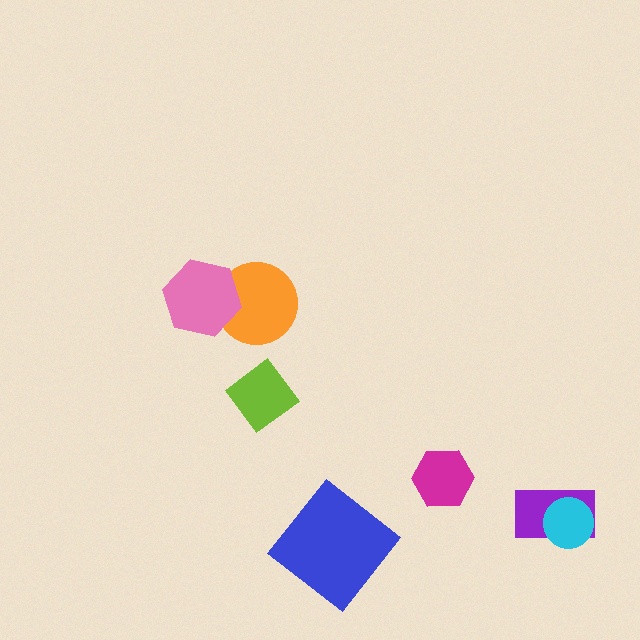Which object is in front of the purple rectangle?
The cyan circle is in front of the purple rectangle.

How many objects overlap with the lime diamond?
0 objects overlap with the lime diamond.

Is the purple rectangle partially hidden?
Yes, it is partially covered by another shape.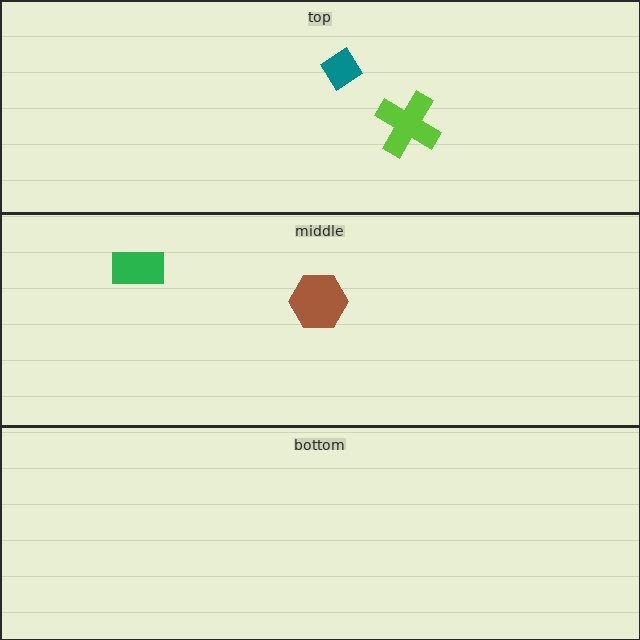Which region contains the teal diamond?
The top region.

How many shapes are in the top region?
2.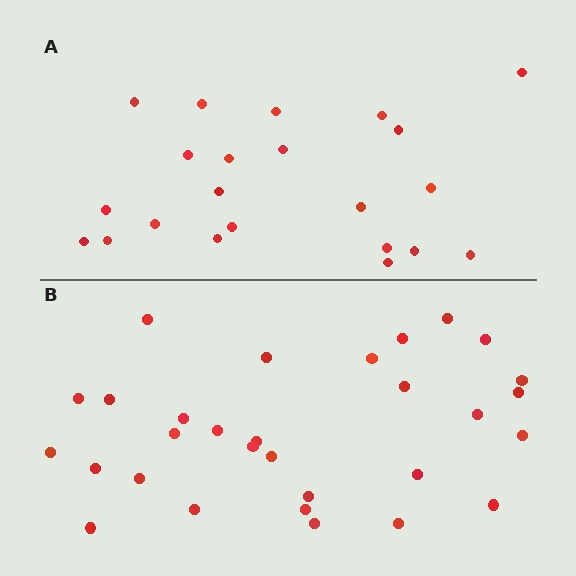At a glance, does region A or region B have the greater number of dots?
Region B (the bottom region) has more dots.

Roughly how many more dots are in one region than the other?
Region B has roughly 8 or so more dots than region A.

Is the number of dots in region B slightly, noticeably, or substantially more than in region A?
Region B has noticeably more, but not dramatically so. The ratio is roughly 1.4 to 1.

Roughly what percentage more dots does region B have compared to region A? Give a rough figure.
About 35% more.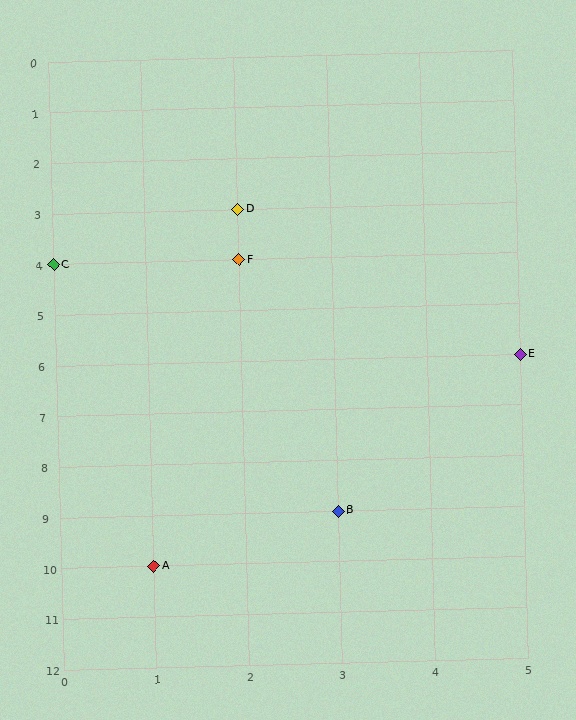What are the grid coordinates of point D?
Point D is at grid coordinates (2, 3).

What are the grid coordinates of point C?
Point C is at grid coordinates (0, 4).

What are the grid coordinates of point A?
Point A is at grid coordinates (1, 10).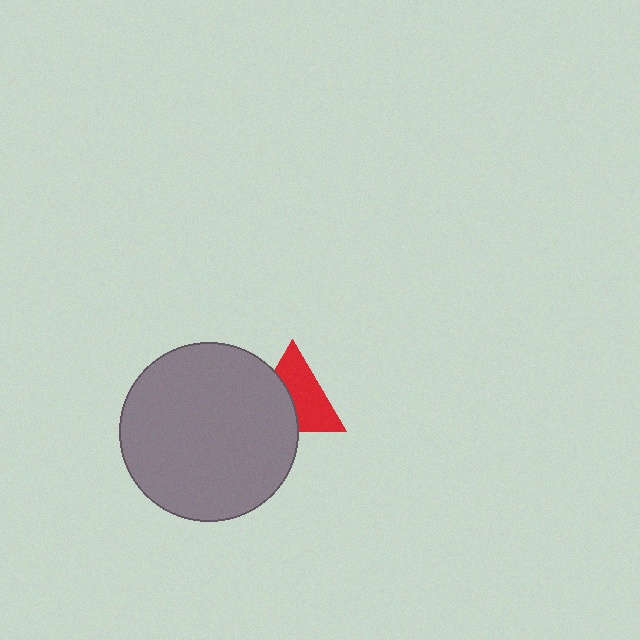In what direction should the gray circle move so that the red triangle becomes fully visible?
The gray circle should move left. That is the shortest direction to clear the overlap and leave the red triangle fully visible.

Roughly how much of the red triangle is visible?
About half of it is visible (roughly 58%).